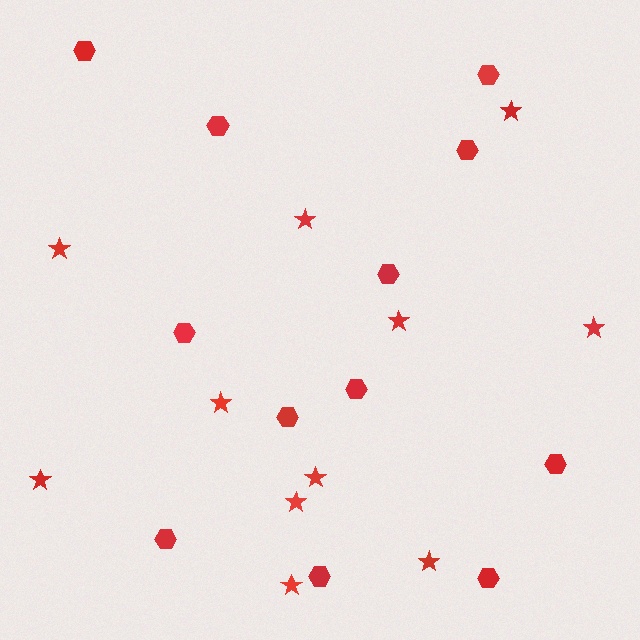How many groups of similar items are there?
There are 2 groups: one group of hexagons (12) and one group of stars (11).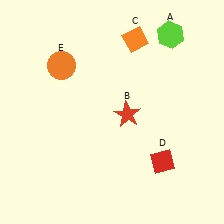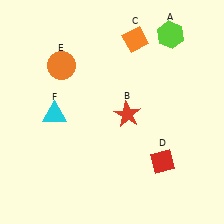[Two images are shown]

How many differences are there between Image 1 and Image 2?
There is 1 difference between the two images.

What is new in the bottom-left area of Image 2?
A cyan triangle (F) was added in the bottom-left area of Image 2.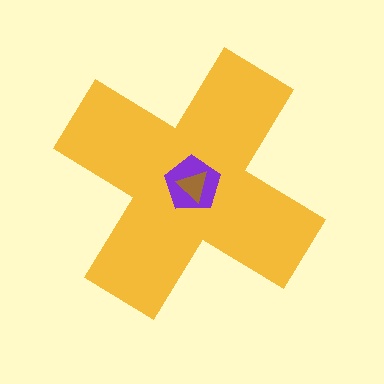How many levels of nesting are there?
3.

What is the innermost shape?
The brown triangle.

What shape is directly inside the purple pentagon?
The brown triangle.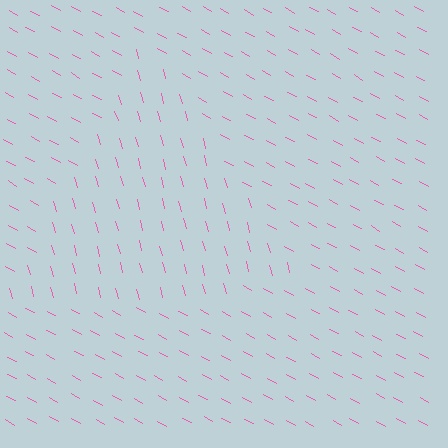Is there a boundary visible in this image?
Yes, there is a texture boundary formed by a change in line orientation.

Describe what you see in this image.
The image is filled with small pink line segments. A triangle region in the image has lines oriented differently from the surrounding lines, creating a visible texture boundary.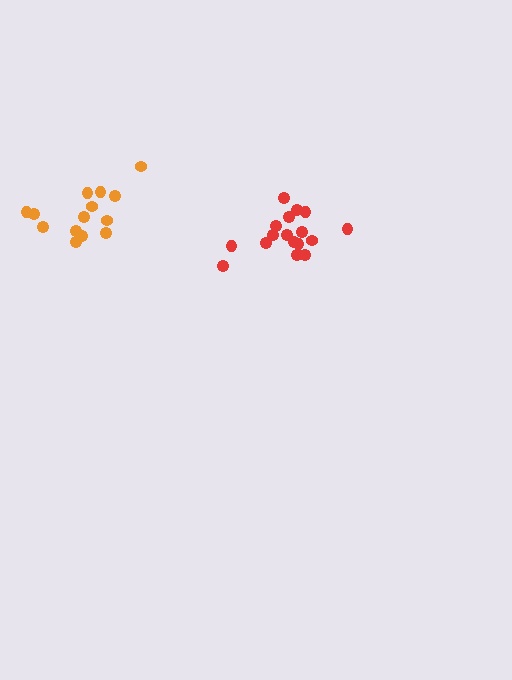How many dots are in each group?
Group 1: 17 dots, Group 2: 14 dots (31 total).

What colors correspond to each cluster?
The clusters are colored: red, orange.